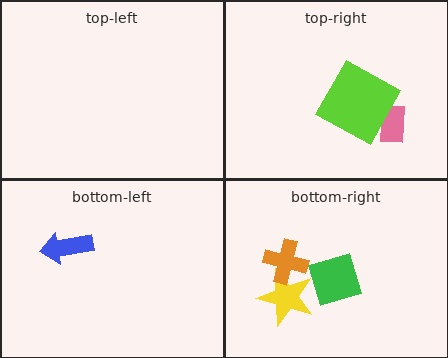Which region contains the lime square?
The top-right region.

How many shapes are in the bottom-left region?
1.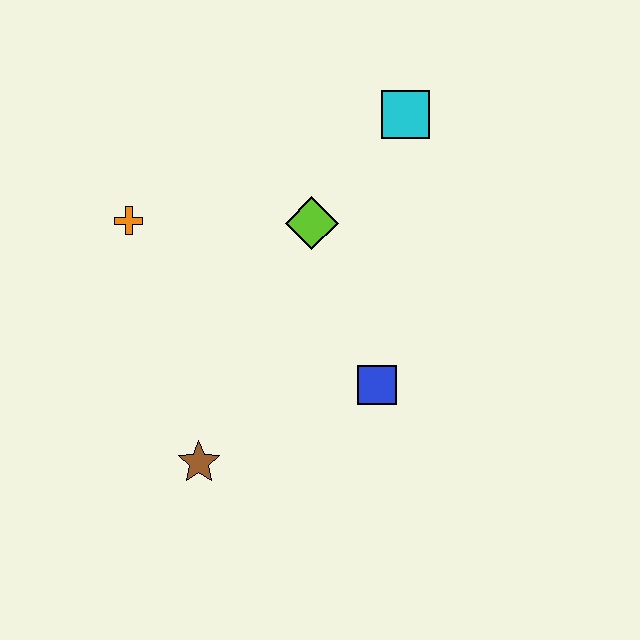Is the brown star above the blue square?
No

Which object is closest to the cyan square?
The lime diamond is closest to the cyan square.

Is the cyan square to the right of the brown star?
Yes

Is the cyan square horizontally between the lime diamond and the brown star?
No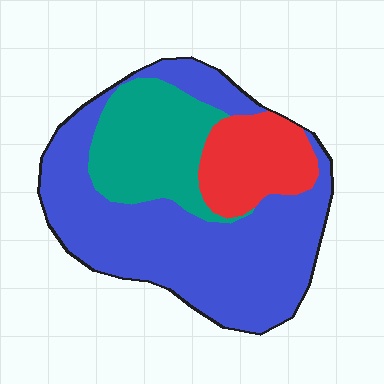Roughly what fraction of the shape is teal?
Teal takes up about one quarter (1/4) of the shape.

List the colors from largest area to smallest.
From largest to smallest: blue, teal, red.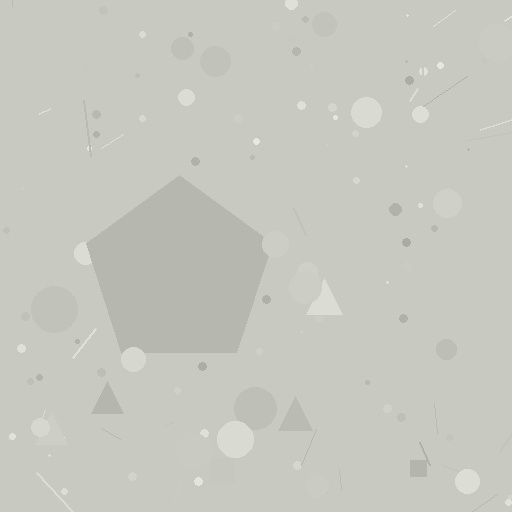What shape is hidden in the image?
A pentagon is hidden in the image.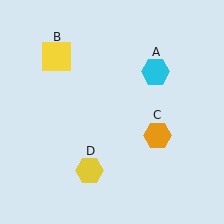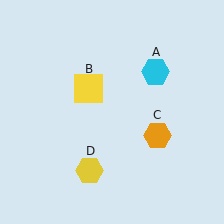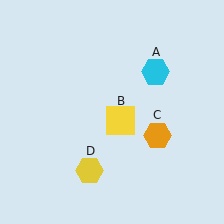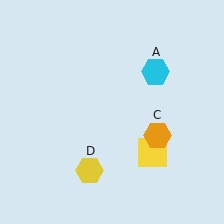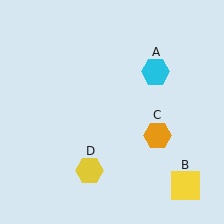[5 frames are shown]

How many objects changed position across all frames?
1 object changed position: yellow square (object B).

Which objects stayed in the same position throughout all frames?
Cyan hexagon (object A) and orange hexagon (object C) and yellow hexagon (object D) remained stationary.